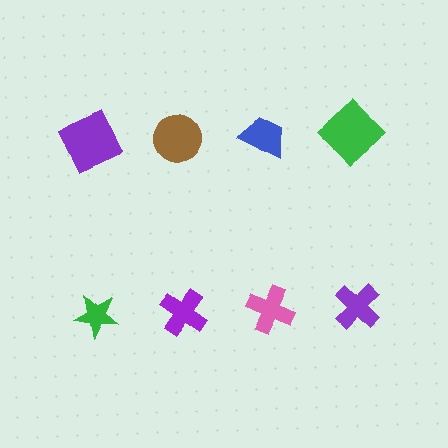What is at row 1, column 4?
A green diamond.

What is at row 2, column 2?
A purple cross.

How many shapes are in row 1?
4 shapes.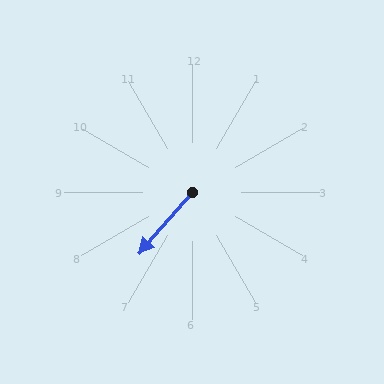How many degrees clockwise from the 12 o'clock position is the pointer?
Approximately 221 degrees.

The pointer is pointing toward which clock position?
Roughly 7 o'clock.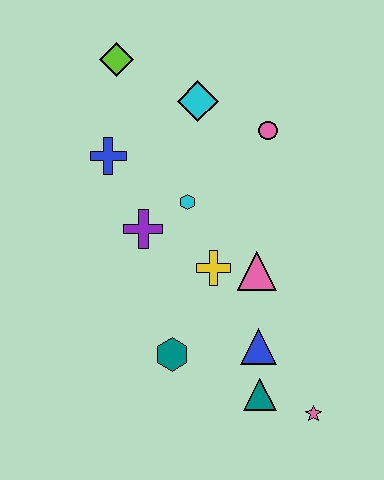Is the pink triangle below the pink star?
No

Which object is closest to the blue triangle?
The teal triangle is closest to the blue triangle.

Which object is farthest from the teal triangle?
The lime diamond is farthest from the teal triangle.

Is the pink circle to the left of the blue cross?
No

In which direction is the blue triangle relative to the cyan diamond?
The blue triangle is below the cyan diamond.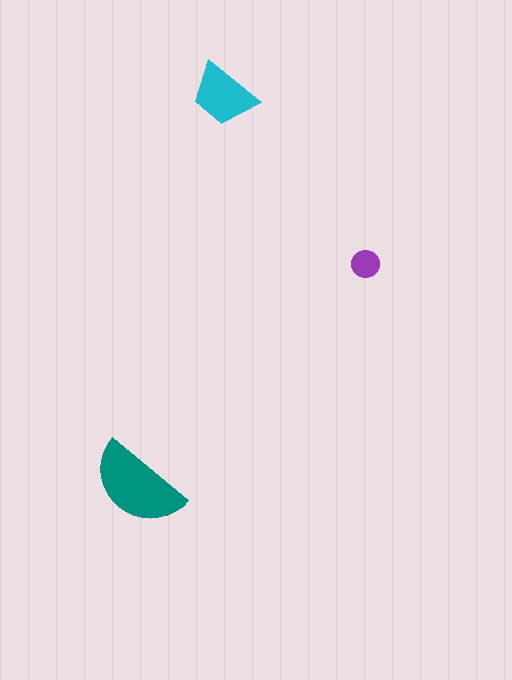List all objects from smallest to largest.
The purple circle, the cyan trapezoid, the teal semicircle.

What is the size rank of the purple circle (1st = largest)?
3rd.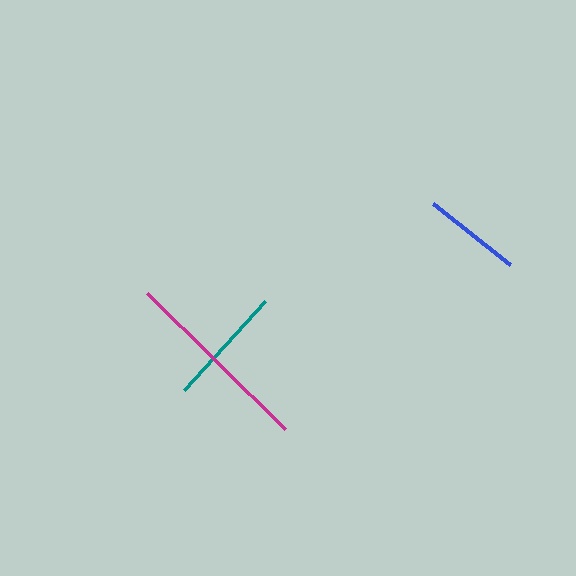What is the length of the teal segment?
The teal segment is approximately 120 pixels long.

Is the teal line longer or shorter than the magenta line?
The magenta line is longer than the teal line.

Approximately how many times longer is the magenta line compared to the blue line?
The magenta line is approximately 2.0 times the length of the blue line.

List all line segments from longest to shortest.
From longest to shortest: magenta, teal, blue.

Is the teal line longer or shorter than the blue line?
The teal line is longer than the blue line.